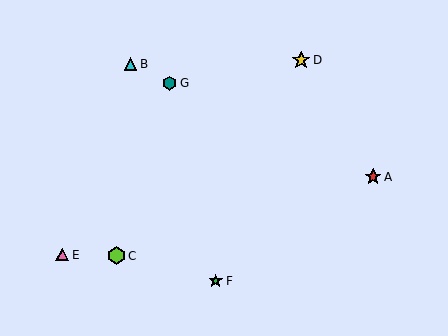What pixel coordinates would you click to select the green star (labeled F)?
Click at (216, 281) to select the green star F.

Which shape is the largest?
The yellow star (labeled D) is the largest.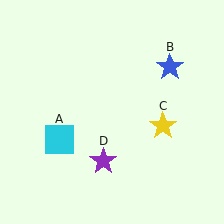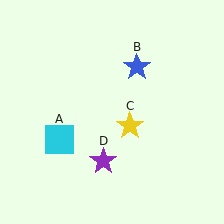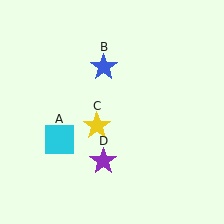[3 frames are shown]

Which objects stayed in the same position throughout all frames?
Cyan square (object A) and purple star (object D) remained stationary.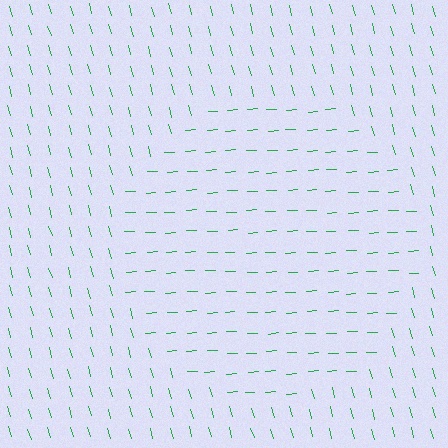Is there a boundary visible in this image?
Yes, there is a texture boundary formed by a change in line orientation.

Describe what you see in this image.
The image is filled with small green line segments. A circle region in the image has lines oriented differently from the surrounding lines, creating a visible texture boundary.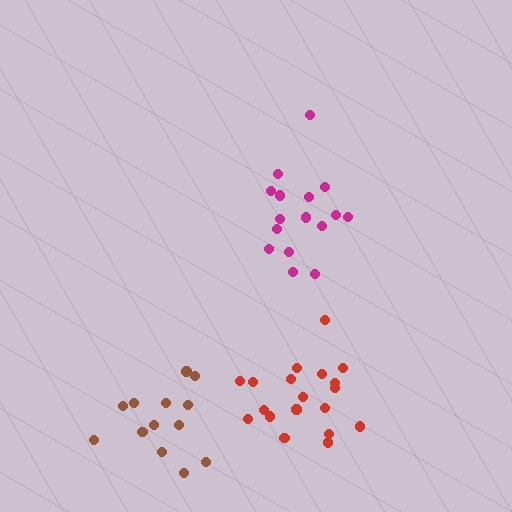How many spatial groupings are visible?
There are 3 spatial groupings.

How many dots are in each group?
Group 1: 13 dots, Group 2: 16 dots, Group 3: 19 dots (48 total).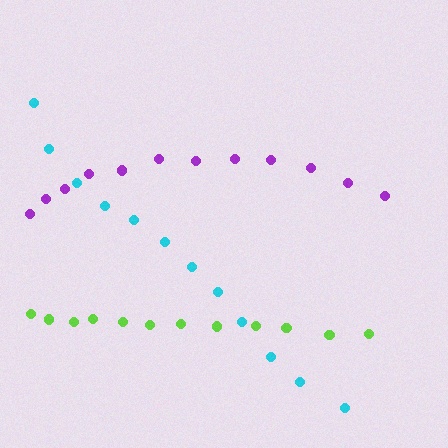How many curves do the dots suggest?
There are 3 distinct paths.